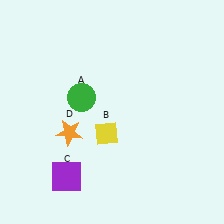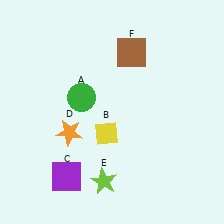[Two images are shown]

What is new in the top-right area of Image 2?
A brown square (F) was added in the top-right area of Image 2.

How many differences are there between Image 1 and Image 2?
There are 2 differences between the two images.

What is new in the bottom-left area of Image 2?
A lime star (E) was added in the bottom-left area of Image 2.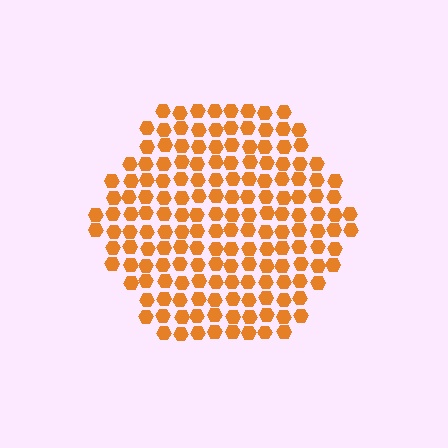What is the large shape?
The large shape is a hexagon.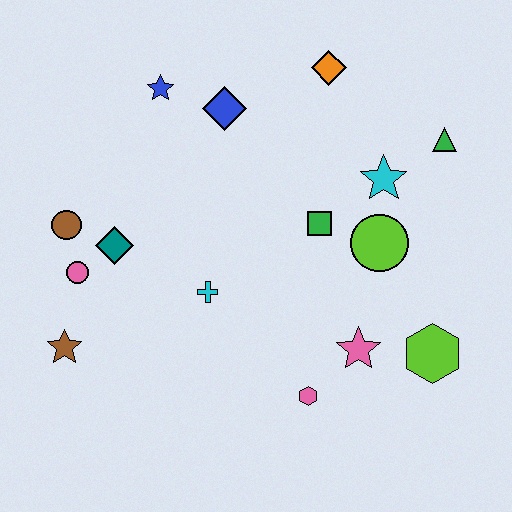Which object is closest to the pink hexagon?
The pink star is closest to the pink hexagon.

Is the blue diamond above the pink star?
Yes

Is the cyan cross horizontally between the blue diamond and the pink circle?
Yes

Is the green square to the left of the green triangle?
Yes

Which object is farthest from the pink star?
The blue star is farthest from the pink star.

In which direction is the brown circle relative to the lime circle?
The brown circle is to the left of the lime circle.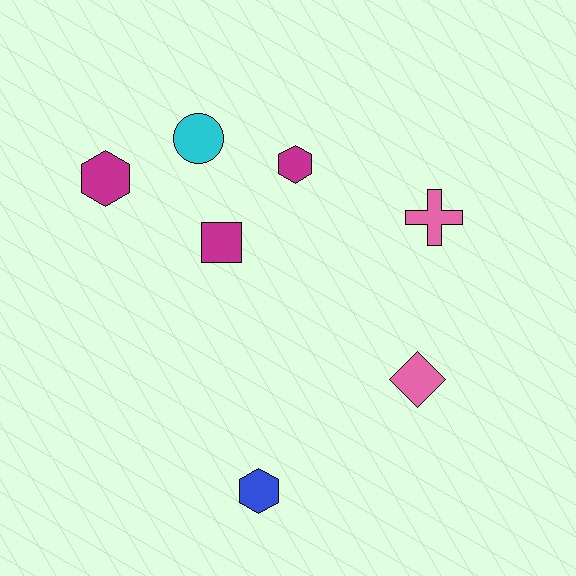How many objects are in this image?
There are 7 objects.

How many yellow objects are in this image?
There are no yellow objects.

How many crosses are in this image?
There is 1 cross.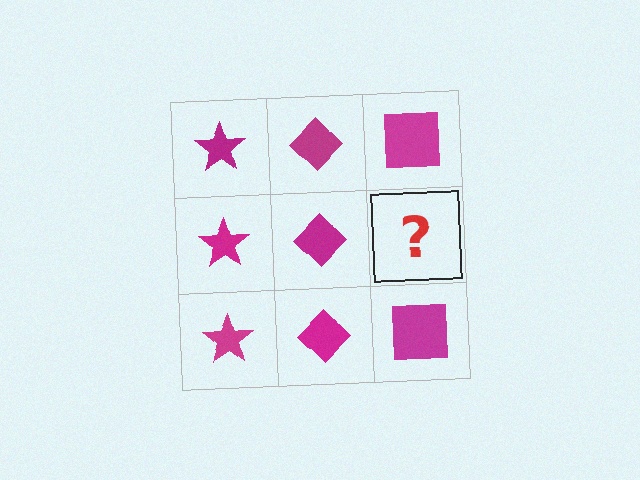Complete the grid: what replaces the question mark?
The question mark should be replaced with a magenta square.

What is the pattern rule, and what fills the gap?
The rule is that each column has a consistent shape. The gap should be filled with a magenta square.